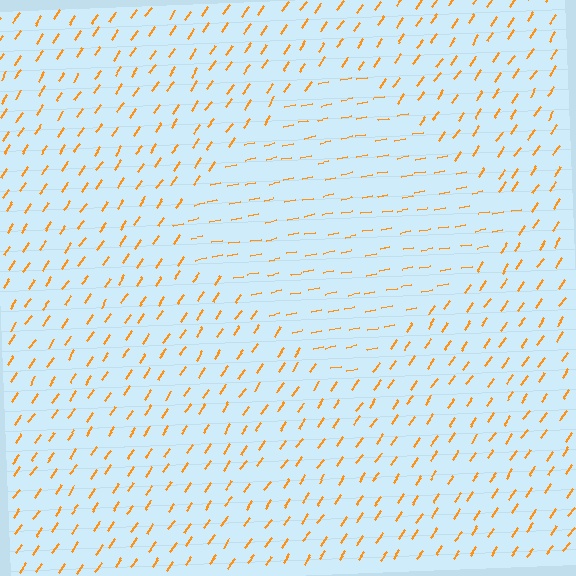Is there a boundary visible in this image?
Yes, there is a texture boundary formed by a change in line orientation.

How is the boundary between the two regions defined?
The boundary is defined purely by a change in line orientation (approximately 45 degrees difference). All lines are the same color and thickness.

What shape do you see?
I see a diamond.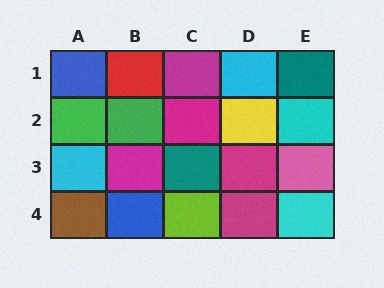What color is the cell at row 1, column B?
Red.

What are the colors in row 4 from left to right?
Brown, blue, lime, magenta, cyan.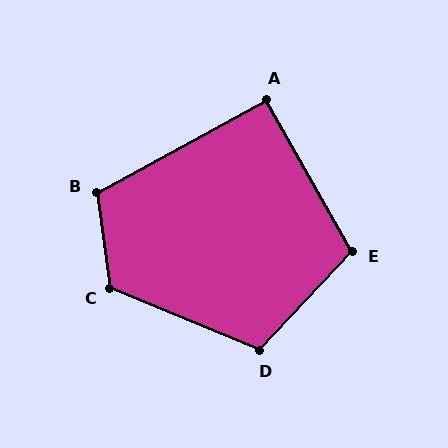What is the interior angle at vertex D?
Approximately 111 degrees (obtuse).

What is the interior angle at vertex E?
Approximately 107 degrees (obtuse).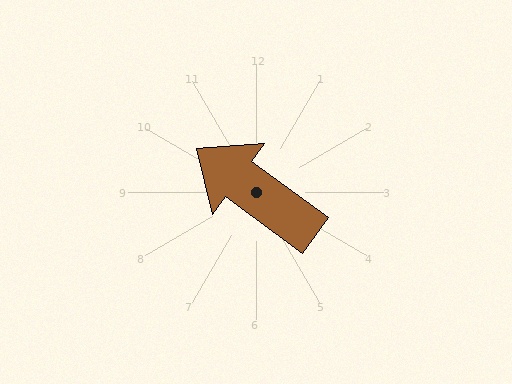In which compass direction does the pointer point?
Northwest.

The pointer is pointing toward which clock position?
Roughly 10 o'clock.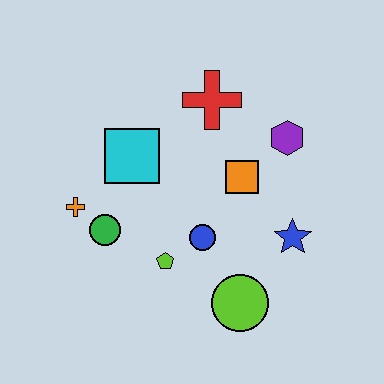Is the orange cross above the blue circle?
Yes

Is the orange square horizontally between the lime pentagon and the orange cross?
No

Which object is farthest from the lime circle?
The red cross is farthest from the lime circle.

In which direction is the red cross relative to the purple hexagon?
The red cross is to the left of the purple hexagon.